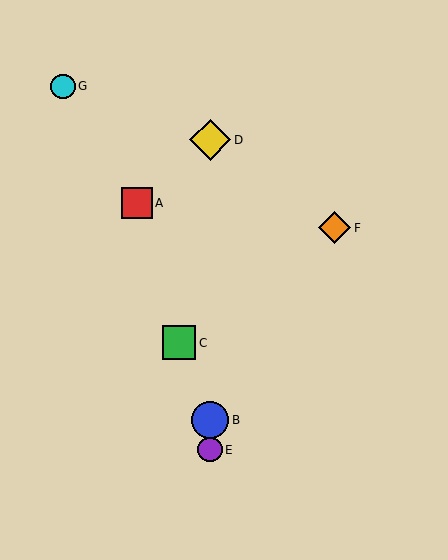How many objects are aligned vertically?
3 objects (B, D, E) are aligned vertically.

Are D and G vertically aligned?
No, D is at x≈210 and G is at x≈63.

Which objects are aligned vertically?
Objects B, D, E are aligned vertically.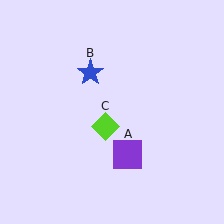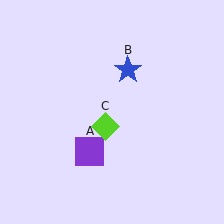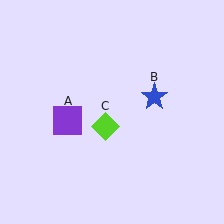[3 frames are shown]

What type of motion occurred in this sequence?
The purple square (object A), blue star (object B) rotated clockwise around the center of the scene.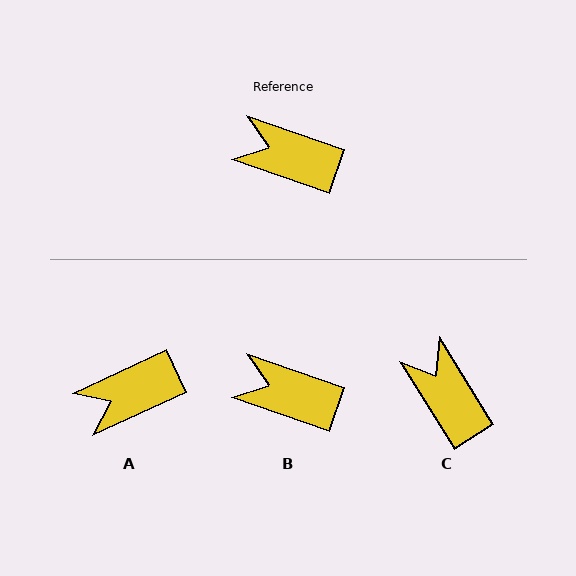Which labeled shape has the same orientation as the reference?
B.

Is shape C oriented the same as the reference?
No, it is off by about 39 degrees.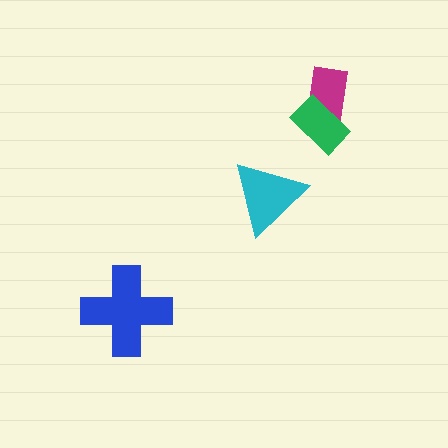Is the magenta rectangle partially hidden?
Yes, it is partially covered by another shape.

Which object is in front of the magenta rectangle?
The green rectangle is in front of the magenta rectangle.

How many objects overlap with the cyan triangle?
0 objects overlap with the cyan triangle.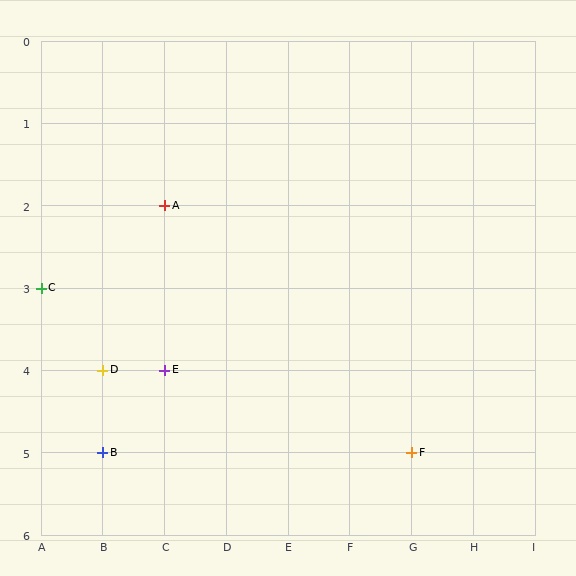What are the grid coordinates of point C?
Point C is at grid coordinates (A, 3).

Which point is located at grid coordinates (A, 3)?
Point C is at (A, 3).